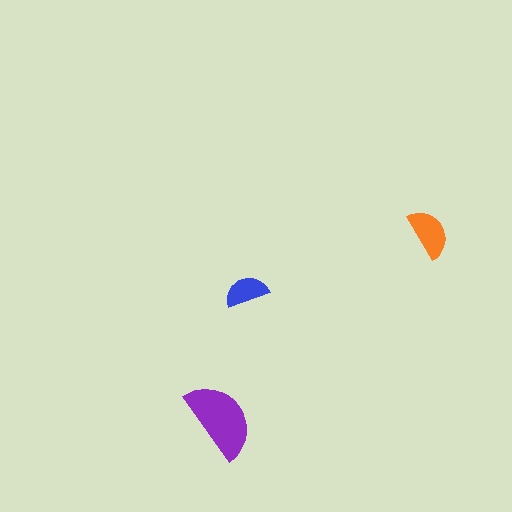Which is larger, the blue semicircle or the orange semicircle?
The orange one.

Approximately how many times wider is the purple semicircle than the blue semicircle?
About 2 times wider.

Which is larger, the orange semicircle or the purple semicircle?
The purple one.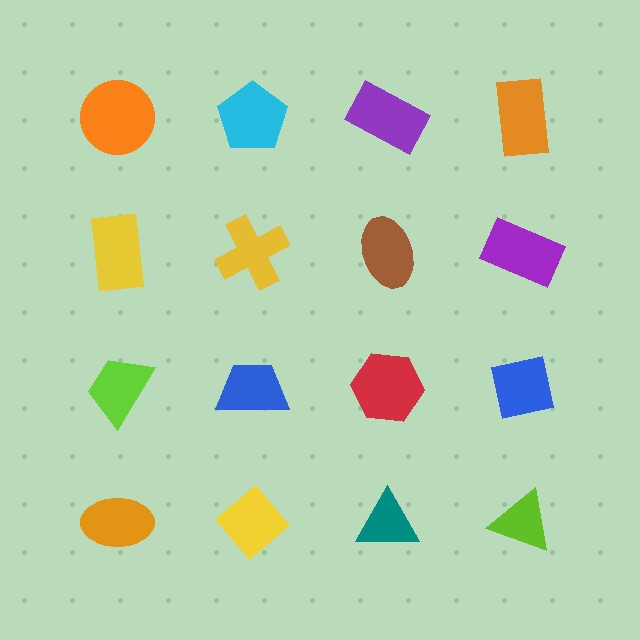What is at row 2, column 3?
A brown ellipse.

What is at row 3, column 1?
A lime trapezoid.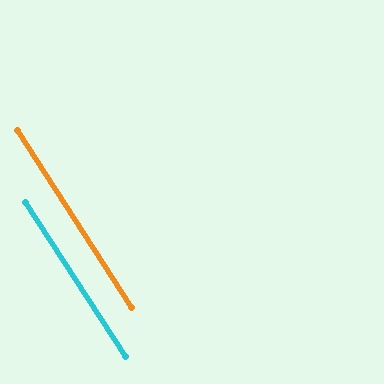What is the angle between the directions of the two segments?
Approximately 0 degrees.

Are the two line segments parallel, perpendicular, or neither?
Parallel — their directions differ by only 0.3°.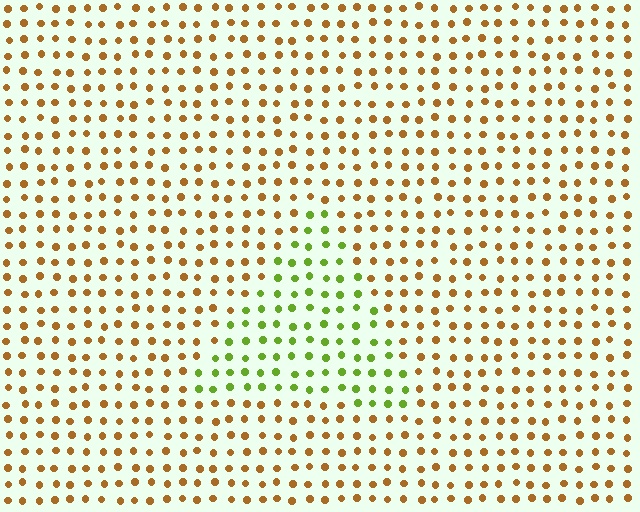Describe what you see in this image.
The image is filled with small brown elements in a uniform arrangement. A triangle-shaped region is visible where the elements are tinted to a slightly different hue, forming a subtle color boundary.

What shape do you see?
I see a triangle.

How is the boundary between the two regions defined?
The boundary is defined purely by a slight shift in hue (about 60 degrees). Spacing, size, and orientation are identical on both sides.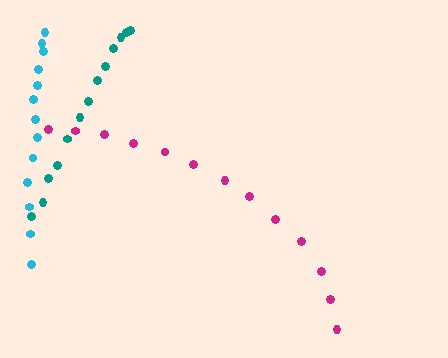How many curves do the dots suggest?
There are 3 distinct paths.